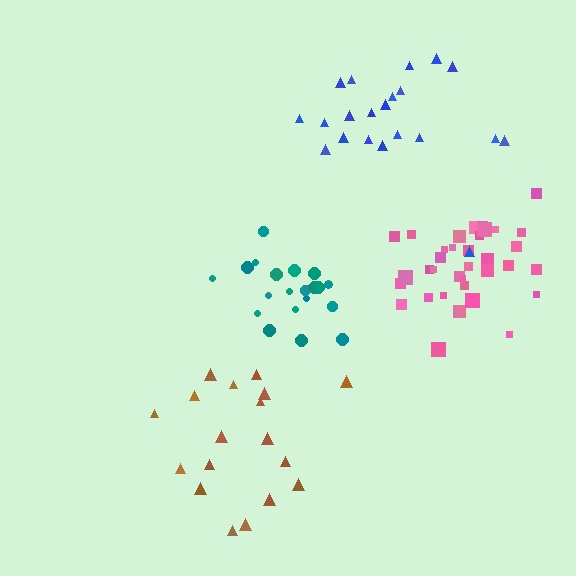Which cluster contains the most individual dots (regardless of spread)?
Pink (35).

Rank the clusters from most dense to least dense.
teal, pink, blue, brown.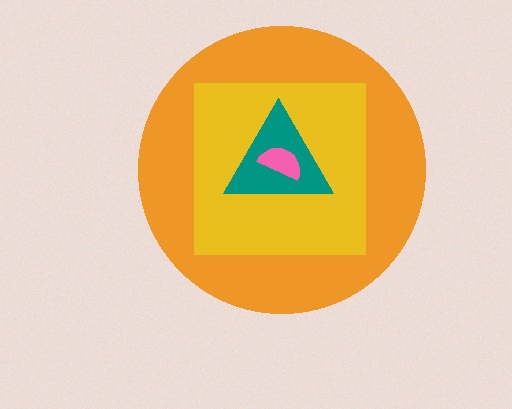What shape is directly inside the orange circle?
The yellow square.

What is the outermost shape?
The orange circle.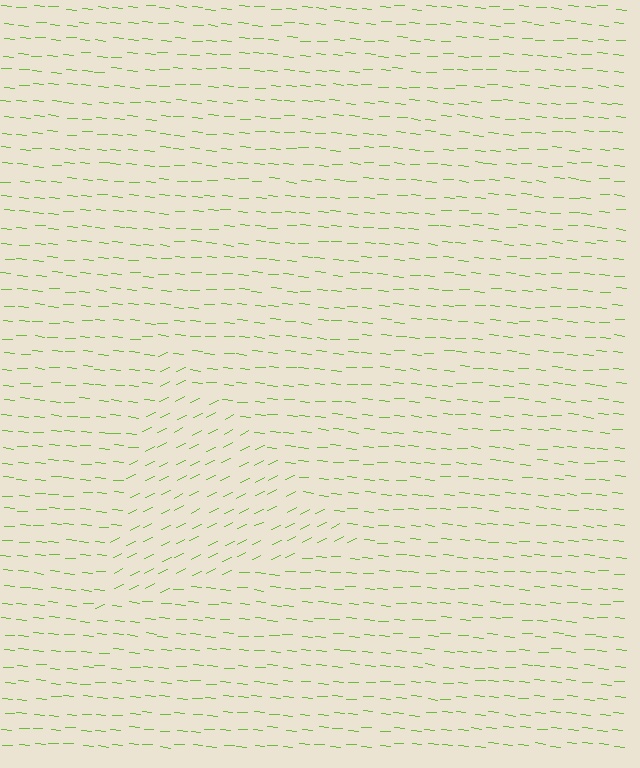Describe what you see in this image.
The image is filled with small lime line segments. A triangle region in the image has lines oriented differently from the surrounding lines, creating a visible texture boundary.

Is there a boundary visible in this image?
Yes, there is a texture boundary formed by a change in line orientation.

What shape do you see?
I see a triangle.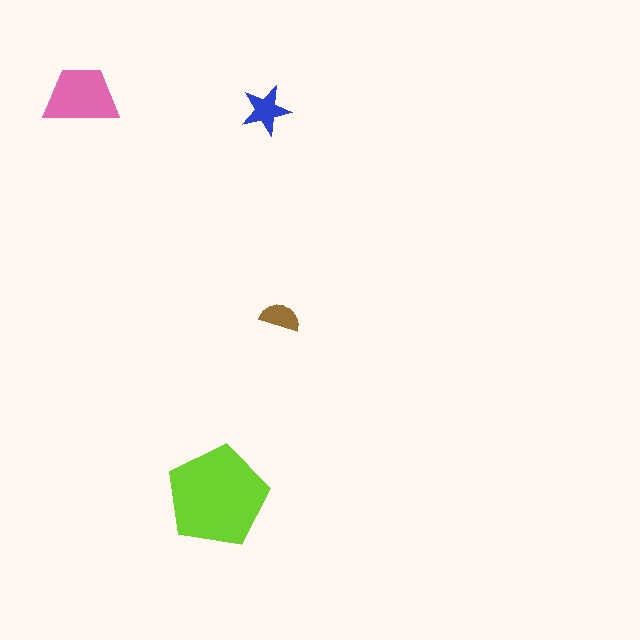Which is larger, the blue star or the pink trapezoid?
The pink trapezoid.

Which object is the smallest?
The brown semicircle.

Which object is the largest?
The lime pentagon.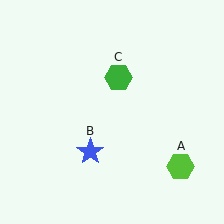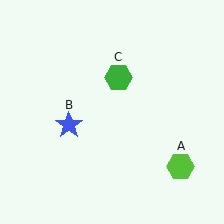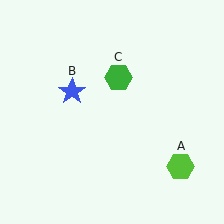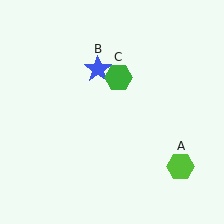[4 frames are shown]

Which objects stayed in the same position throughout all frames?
Lime hexagon (object A) and green hexagon (object C) remained stationary.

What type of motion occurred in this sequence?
The blue star (object B) rotated clockwise around the center of the scene.